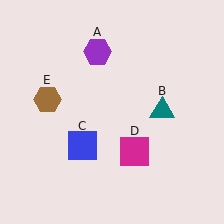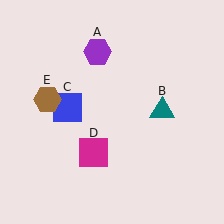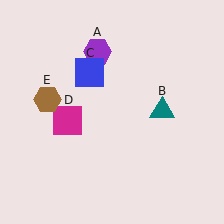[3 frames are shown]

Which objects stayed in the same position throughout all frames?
Purple hexagon (object A) and teal triangle (object B) and brown hexagon (object E) remained stationary.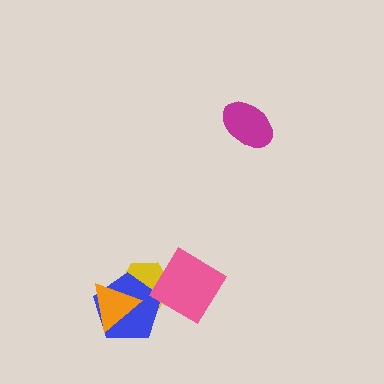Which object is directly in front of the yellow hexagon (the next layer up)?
The blue pentagon is directly in front of the yellow hexagon.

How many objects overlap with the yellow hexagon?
3 objects overlap with the yellow hexagon.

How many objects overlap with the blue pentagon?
3 objects overlap with the blue pentagon.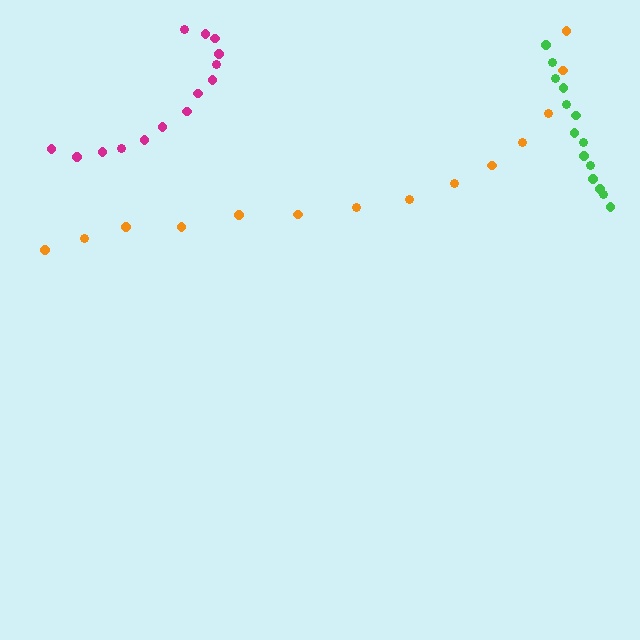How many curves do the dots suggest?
There are 3 distinct paths.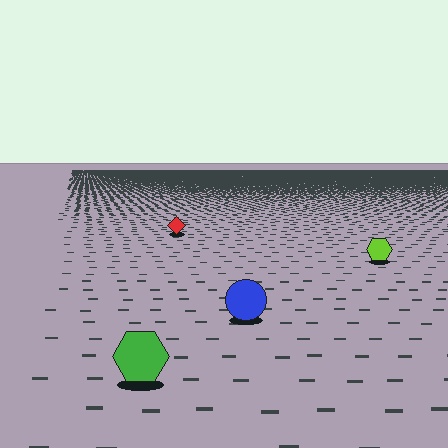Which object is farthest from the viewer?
The red diamond is farthest from the viewer. It appears smaller and the ground texture around it is denser.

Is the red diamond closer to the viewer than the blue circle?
No. The blue circle is closer — you can tell from the texture gradient: the ground texture is coarser near it.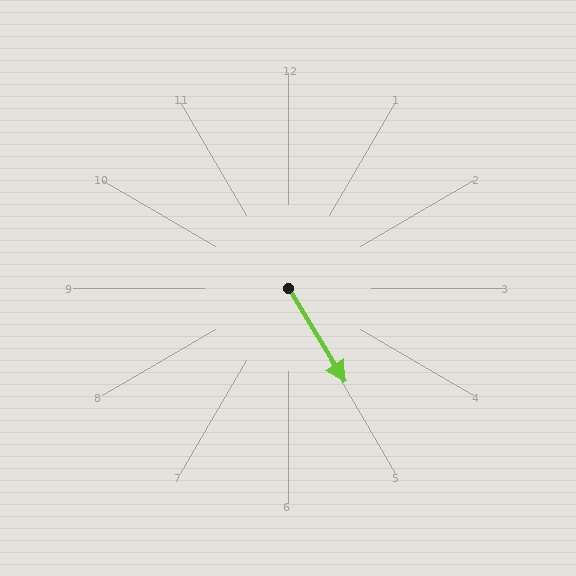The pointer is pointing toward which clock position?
Roughly 5 o'clock.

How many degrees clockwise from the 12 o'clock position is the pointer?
Approximately 149 degrees.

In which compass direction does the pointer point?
Southeast.